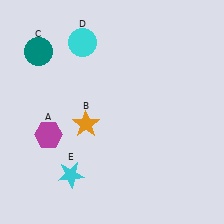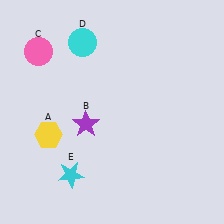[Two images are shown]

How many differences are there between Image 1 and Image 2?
There are 3 differences between the two images.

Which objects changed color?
A changed from magenta to yellow. B changed from orange to purple. C changed from teal to pink.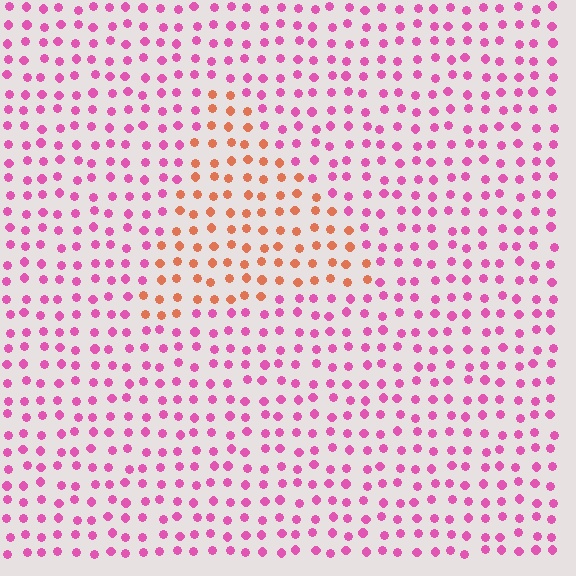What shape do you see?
I see a triangle.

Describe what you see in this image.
The image is filled with small pink elements in a uniform arrangement. A triangle-shaped region is visible where the elements are tinted to a slightly different hue, forming a subtle color boundary.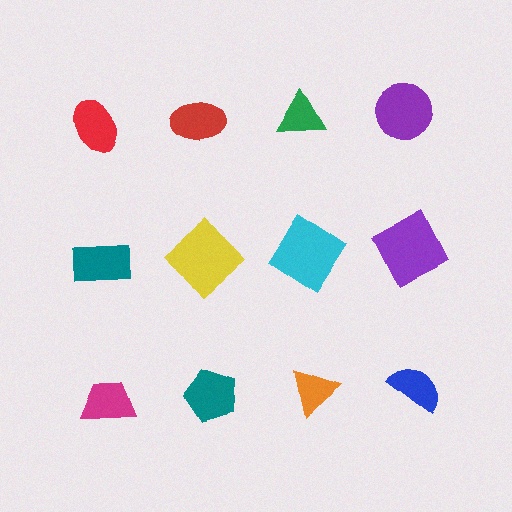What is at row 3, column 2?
A teal pentagon.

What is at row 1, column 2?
A red ellipse.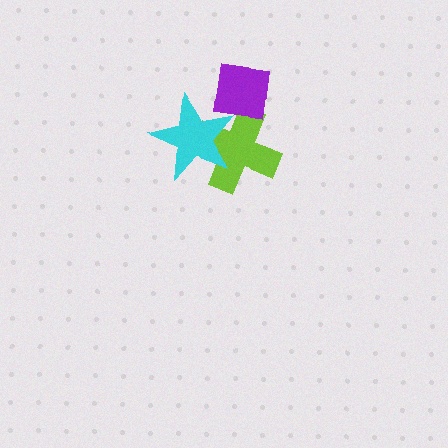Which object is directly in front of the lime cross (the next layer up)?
The cyan star is directly in front of the lime cross.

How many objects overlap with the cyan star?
2 objects overlap with the cyan star.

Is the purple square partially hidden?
No, no other shape covers it.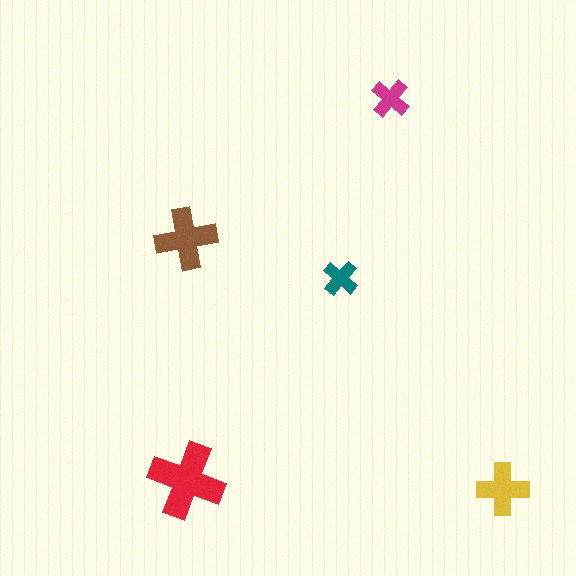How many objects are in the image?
There are 5 objects in the image.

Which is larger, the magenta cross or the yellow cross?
The yellow one.